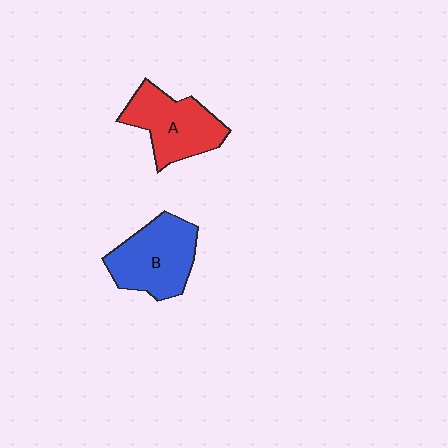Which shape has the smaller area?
Shape A (red).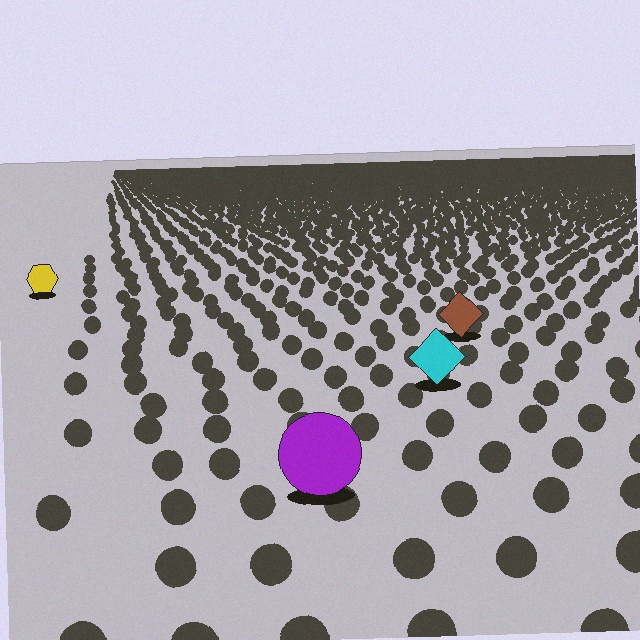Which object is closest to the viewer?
The purple circle is closest. The texture marks near it are larger and more spread out.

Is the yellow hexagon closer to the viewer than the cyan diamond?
No. The cyan diamond is closer — you can tell from the texture gradient: the ground texture is coarser near it.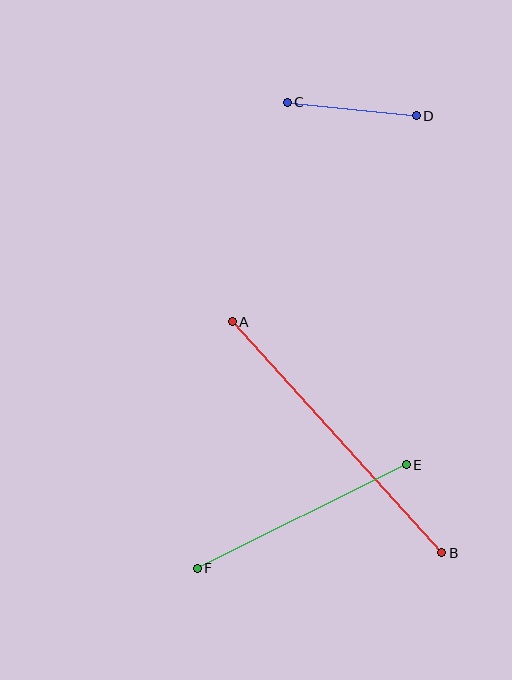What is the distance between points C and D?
The distance is approximately 130 pixels.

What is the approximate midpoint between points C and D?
The midpoint is at approximately (352, 109) pixels.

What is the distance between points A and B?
The distance is approximately 312 pixels.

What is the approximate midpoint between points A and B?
The midpoint is at approximately (337, 437) pixels.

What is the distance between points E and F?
The distance is approximately 233 pixels.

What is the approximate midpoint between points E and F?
The midpoint is at approximately (302, 516) pixels.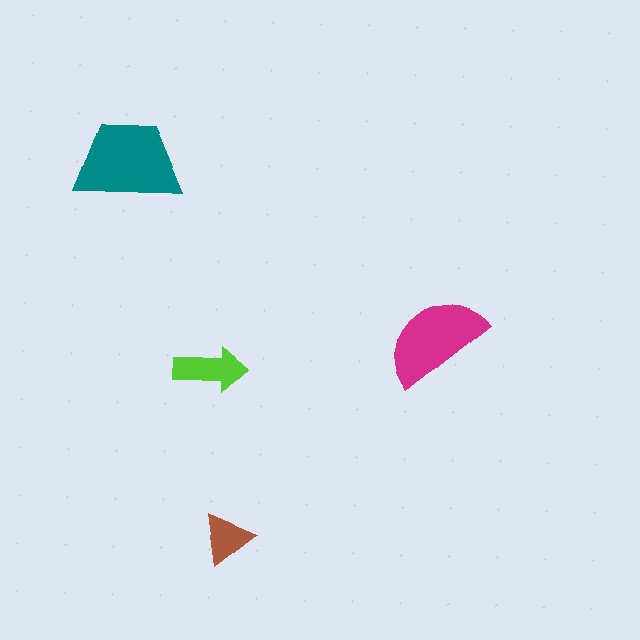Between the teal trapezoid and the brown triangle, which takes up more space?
The teal trapezoid.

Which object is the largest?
The teal trapezoid.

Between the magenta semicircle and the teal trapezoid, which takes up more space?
The teal trapezoid.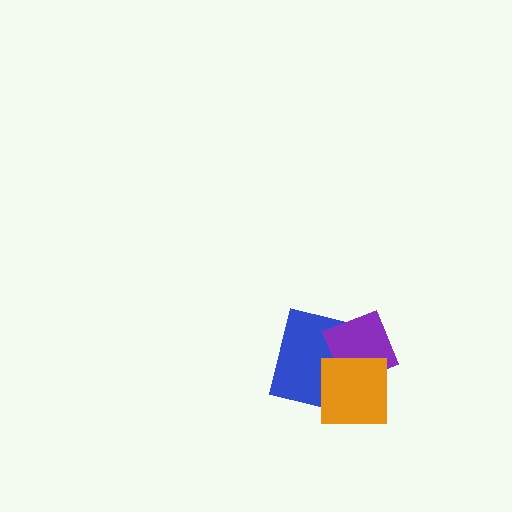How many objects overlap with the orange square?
2 objects overlap with the orange square.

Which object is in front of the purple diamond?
The orange square is in front of the purple diamond.